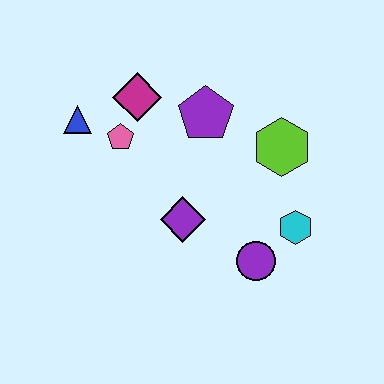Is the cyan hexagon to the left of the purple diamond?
No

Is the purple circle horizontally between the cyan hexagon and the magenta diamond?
Yes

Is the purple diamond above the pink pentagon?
No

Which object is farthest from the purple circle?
The blue triangle is farthest from the purple circle.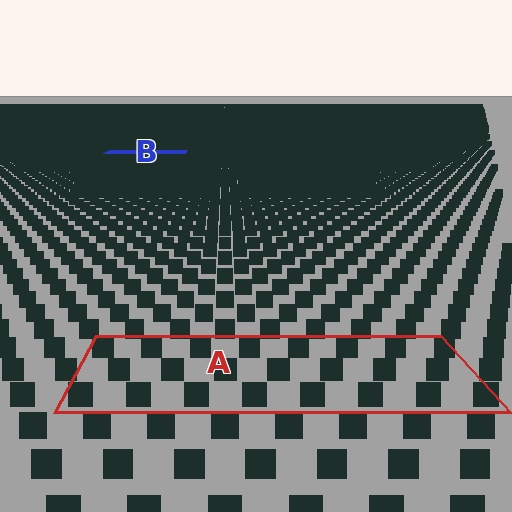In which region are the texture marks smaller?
The texture marks are smaller in region B, because it is farther away.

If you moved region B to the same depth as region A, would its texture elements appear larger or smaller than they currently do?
They would appear larger. At a closer depth, the same texture elements are projected at a bigger on-screen size.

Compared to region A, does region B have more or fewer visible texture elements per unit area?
Region B has more texture elements per unit area — they are packed more densely because it is farther away.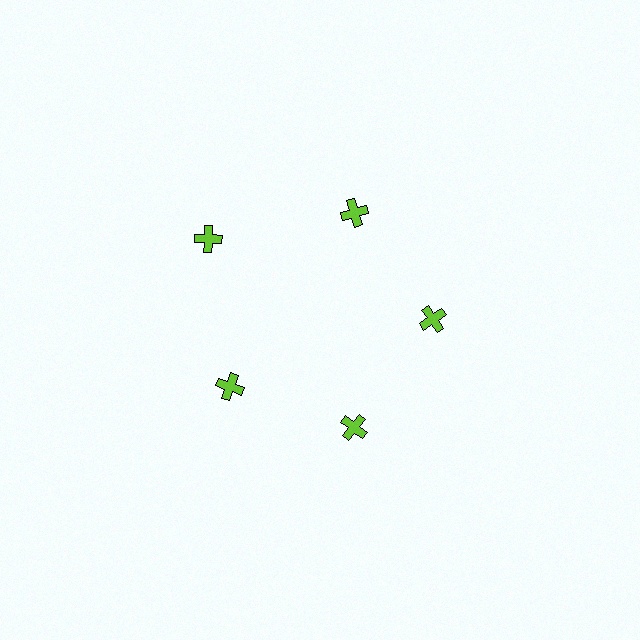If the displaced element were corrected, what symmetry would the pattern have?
It would have 5-fold rotational symmetry — the pattern would map onto itself every 72 degrees.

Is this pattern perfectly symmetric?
No. The 5 lime crosses are arranged in a ring, but one element near the 10 o'clock position is pushed outward from the center, breaking the 5-fold rotational symmetry.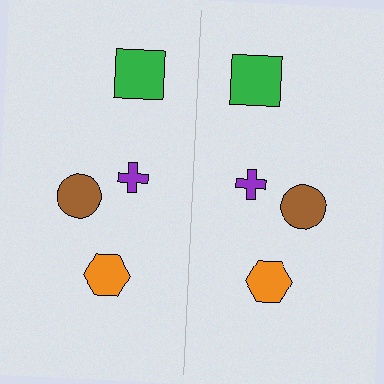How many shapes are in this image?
There are 8 shapes in this image.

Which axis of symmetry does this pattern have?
The pattern has a vertical axis of symmetry running through the center of the image.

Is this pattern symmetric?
Yes, this pattern has bilateral (reflection) symmetry.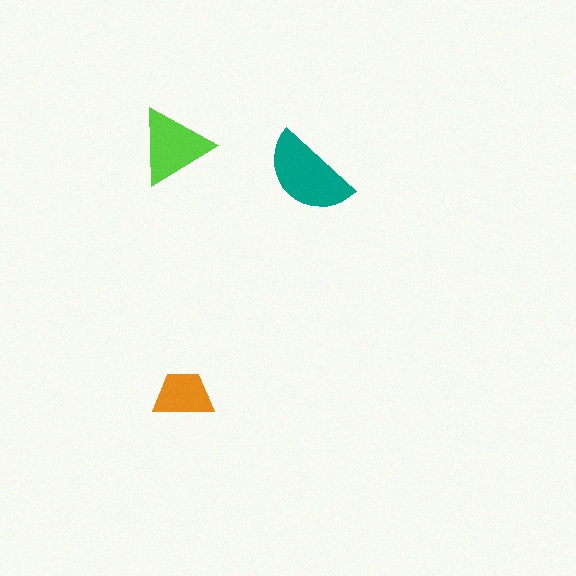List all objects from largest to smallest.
The teal semicircle, the lime triangle, the orange trapezoid.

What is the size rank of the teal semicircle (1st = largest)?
1st.